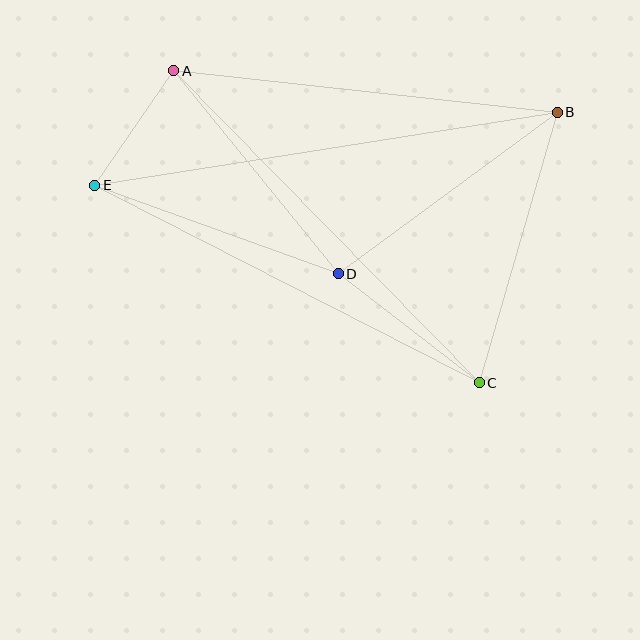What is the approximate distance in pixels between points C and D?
The distance between C and D is approximately 178 pixels.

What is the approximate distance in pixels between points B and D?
The distance between B and D is approximately 272 pixels.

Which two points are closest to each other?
Points A and E are closest to each other.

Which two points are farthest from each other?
Points B and E are farthest from each other.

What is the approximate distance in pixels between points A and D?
The distance between A and D is approximately 261 pixels.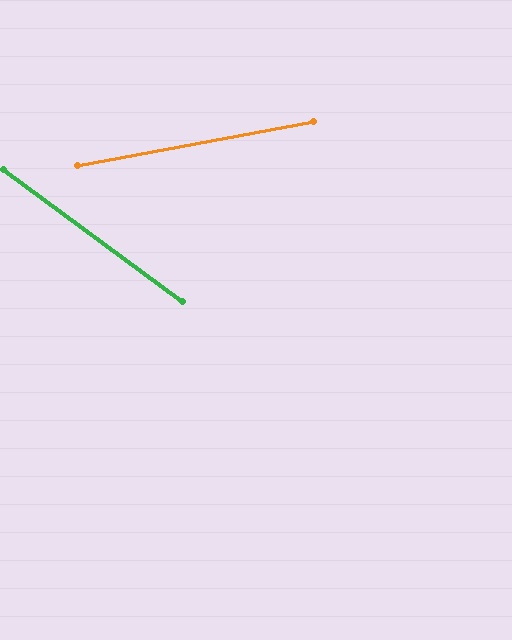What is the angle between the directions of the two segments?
Approximately 47 degrees.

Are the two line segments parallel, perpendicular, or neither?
Neither parallel nor perpendicular — they differ by about 47°.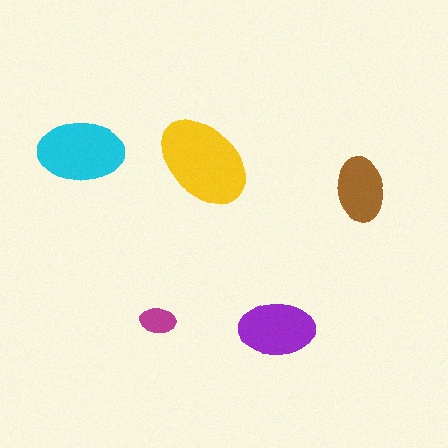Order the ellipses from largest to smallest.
the yellow one, the cyan one, the purple one, the brown one, the magenta one.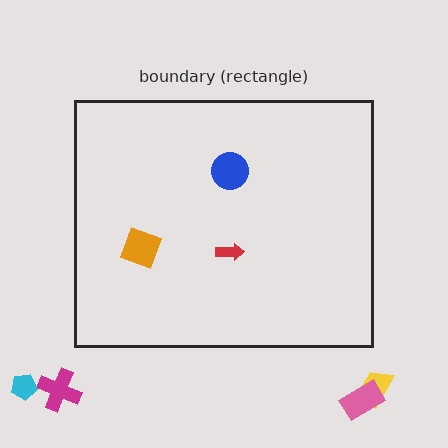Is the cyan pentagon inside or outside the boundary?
Outside.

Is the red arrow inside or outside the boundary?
Inside.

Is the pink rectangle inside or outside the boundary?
Outside.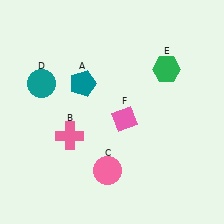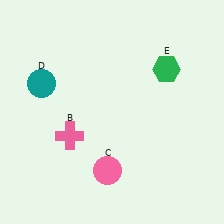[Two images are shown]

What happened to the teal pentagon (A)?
The teal pentagon (A) was removed in Image 2. It was in the top-left area of Image 1.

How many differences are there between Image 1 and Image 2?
There are 2 differences between the two images.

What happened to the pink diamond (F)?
The pink diamond (F) was removed in Image 2. It was in the bottom-right area of Image 1.